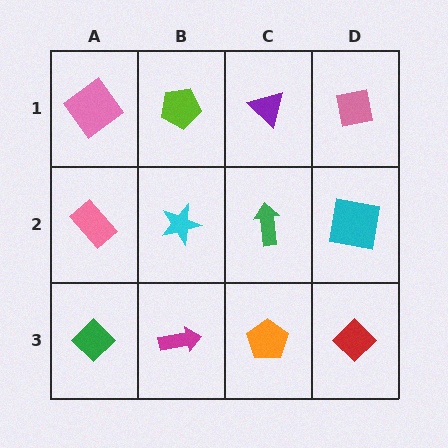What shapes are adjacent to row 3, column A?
A pink rectangle (row 2, column A), a magenta arrow (row 3, column B).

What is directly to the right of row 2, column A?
A cyan star.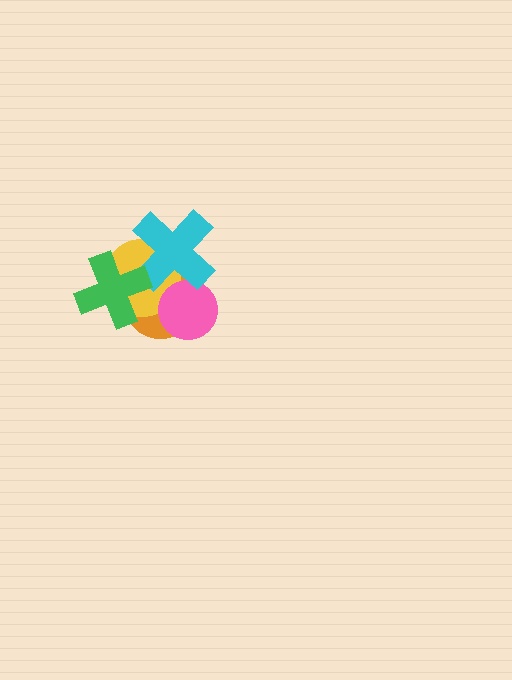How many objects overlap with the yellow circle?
4 objects overlap with the yellow circle.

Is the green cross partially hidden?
No, no other shape covers it.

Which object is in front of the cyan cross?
The green cross is in front of the cyan cross.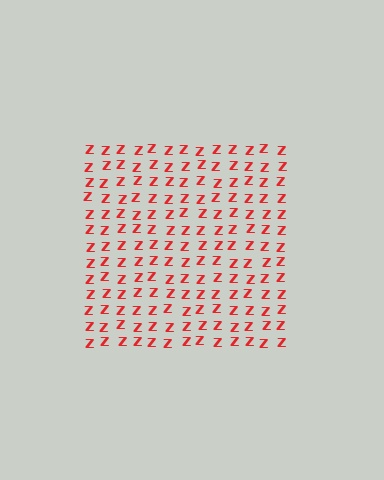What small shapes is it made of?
It is made of small letter Z's.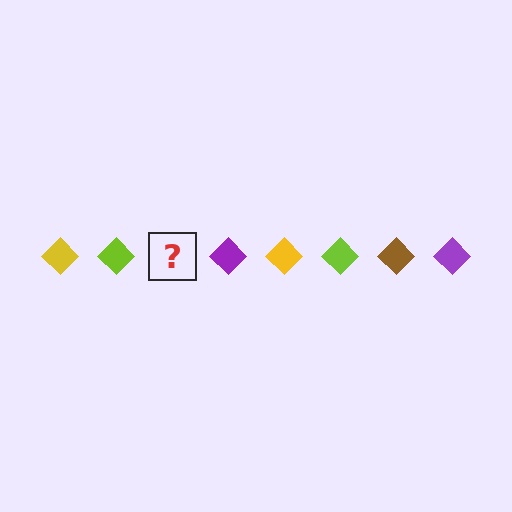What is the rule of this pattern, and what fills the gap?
The rule is that the pattern cycles through yellow, lime, brown, purple diamonds. The gap should be filled with a brown diamond.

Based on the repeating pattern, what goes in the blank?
The blank should be a brown diamond.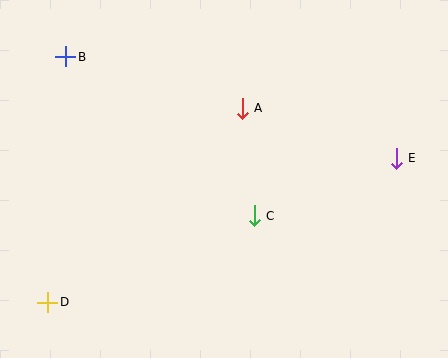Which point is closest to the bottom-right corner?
Point E is closest to the bottom-right corner.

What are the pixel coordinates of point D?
Point D is at (48, 302).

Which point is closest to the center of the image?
Point C at (254, 216) is closest to the center.